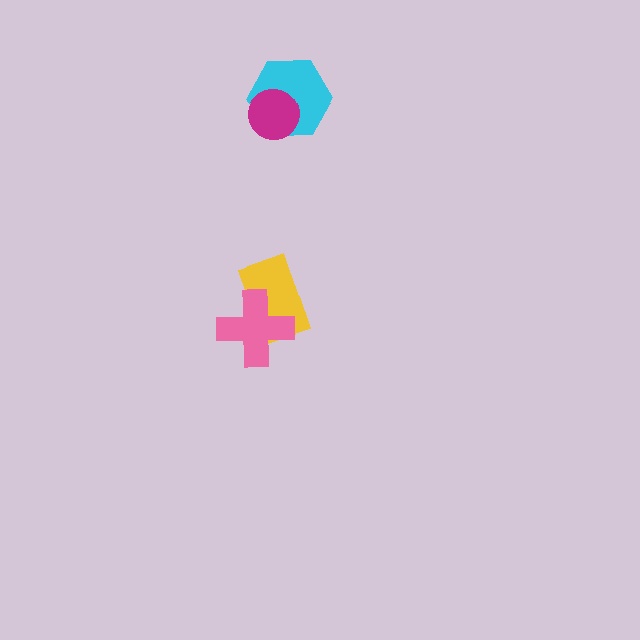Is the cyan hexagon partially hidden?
Yes, it is partially covered by another shape.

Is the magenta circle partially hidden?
No, no other shape covers it.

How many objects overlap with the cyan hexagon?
1 object overlaps with the cyan hexagon.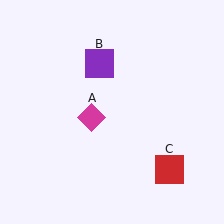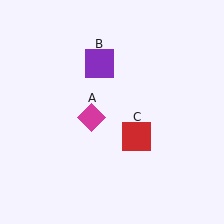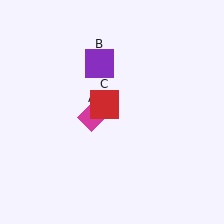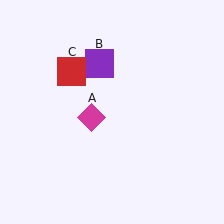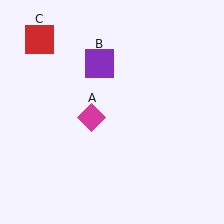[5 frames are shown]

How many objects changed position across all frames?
1 object changed position: red square (object C).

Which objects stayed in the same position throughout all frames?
Magenta diamond (object A) and purple square (object B) remained stationary.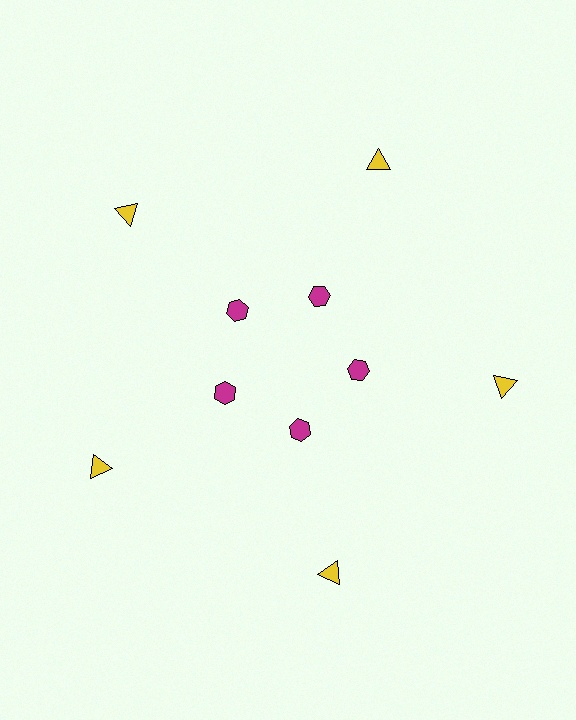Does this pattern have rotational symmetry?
Yes, this pattern has 5-fold rotational symmetry. It looks the same after rotating 72 degrees around the center.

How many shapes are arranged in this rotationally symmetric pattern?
There are 10 shapes, arranged in 5 groups of 2.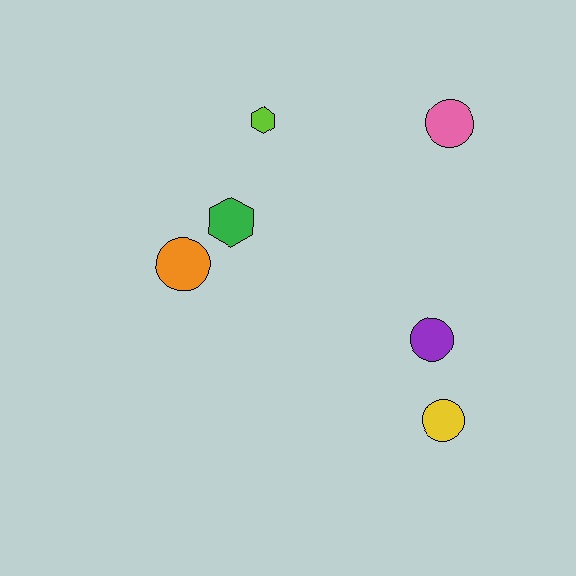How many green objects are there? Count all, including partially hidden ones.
There is 1 green object.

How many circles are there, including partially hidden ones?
There are 4 circles.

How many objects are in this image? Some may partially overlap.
There are 6 objects.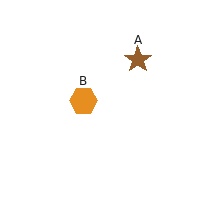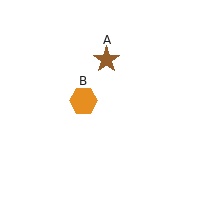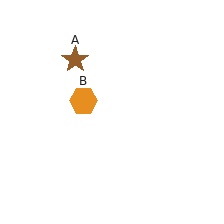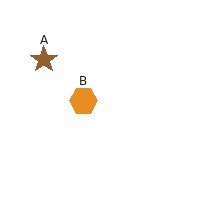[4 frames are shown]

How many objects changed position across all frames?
1 object changed position: brown star (object A).